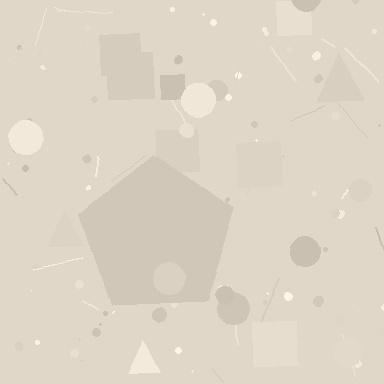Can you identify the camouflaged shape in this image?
The camouflaged shape is a pentagon.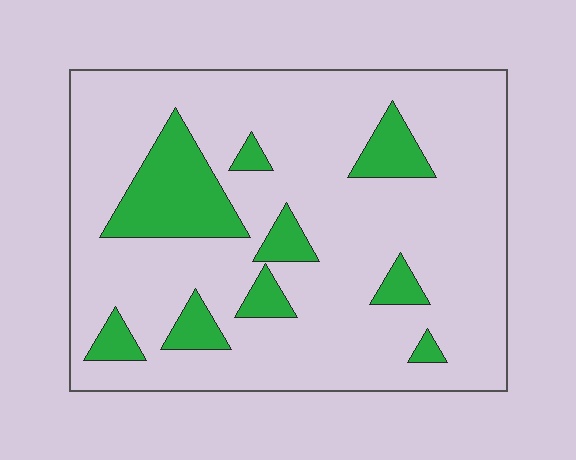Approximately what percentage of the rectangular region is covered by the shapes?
Approximately 20%.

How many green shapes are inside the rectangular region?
9.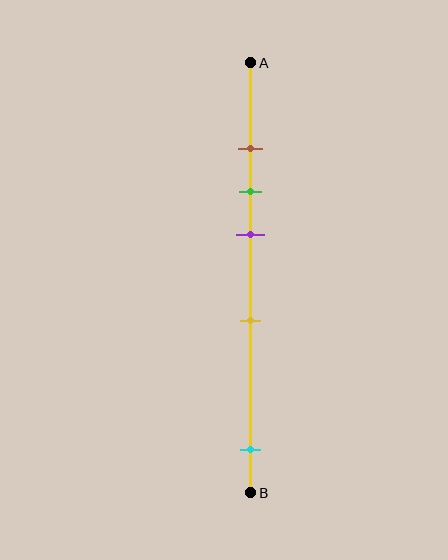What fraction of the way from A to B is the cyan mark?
The cyan mark is approximately 90% (0.9) of the way from A to B.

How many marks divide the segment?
There are 5 marks dividing the segment.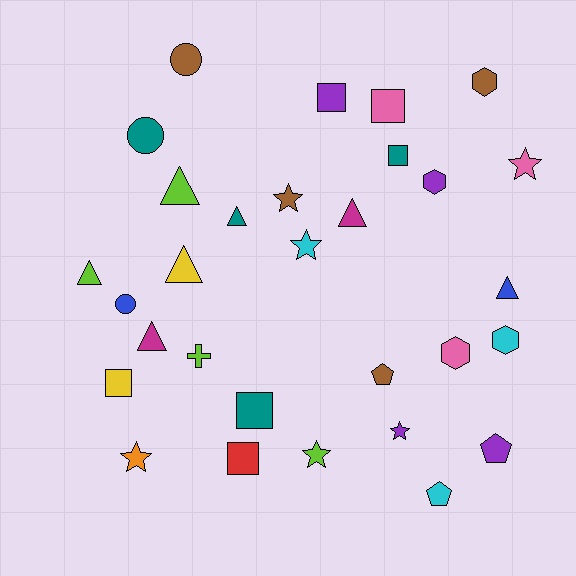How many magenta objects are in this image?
There are 2 magenta objects.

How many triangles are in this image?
There are 7 triangles.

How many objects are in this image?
There are 30 objects.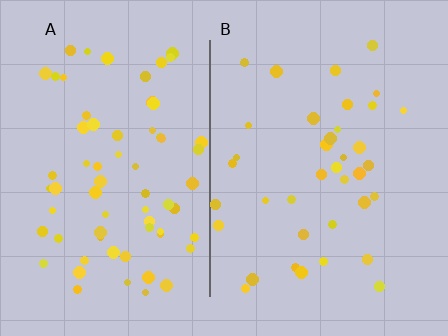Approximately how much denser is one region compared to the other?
Approximately 1.8× — region A over region B.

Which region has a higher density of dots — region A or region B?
A (the left).